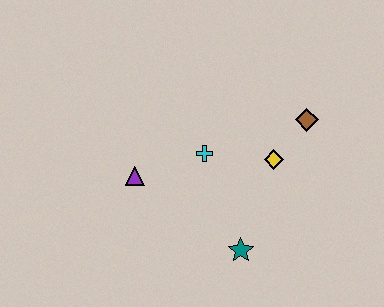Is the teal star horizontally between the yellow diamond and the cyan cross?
Yes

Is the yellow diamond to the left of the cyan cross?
No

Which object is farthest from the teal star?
The brown diamond is farthest from the teal star.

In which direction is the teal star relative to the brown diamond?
The teal star is below the brown diamond.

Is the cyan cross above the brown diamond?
No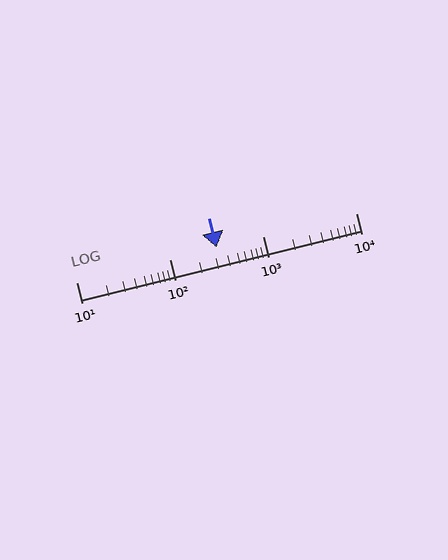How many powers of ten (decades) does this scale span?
The scale spans 3 decades, from 10 to 10000.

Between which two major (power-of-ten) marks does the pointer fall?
The pointer is between 100 and 1000.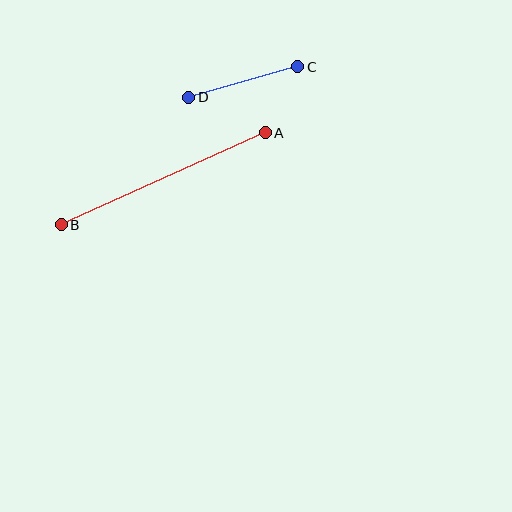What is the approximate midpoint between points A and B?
The midpoint is at approximately (163, 179) pixels.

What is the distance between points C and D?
The distance is approximately 113 pixels.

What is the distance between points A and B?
The distance is approximately 224 pixels.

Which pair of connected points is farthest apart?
Points A and B are farthest apart.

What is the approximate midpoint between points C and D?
The midpoint is at approximately (243, 82) pixels.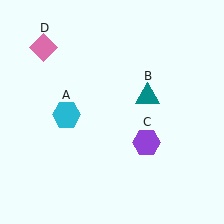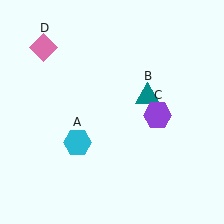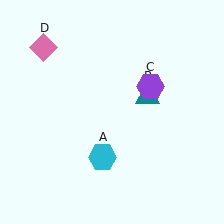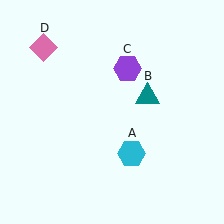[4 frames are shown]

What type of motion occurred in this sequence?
The cyan hexagon (object A), purple hexagon (object C) rotated counterclockwise around the center of the scene.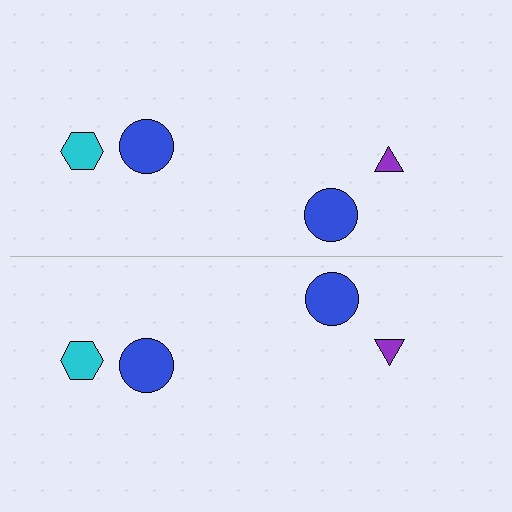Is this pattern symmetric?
Yes, this pattern has bilateral (reflection) symmetry.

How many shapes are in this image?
There are 8 shapes in this image.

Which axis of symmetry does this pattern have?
The pattern has a horizontal axis of symmetry running through the center of the image.